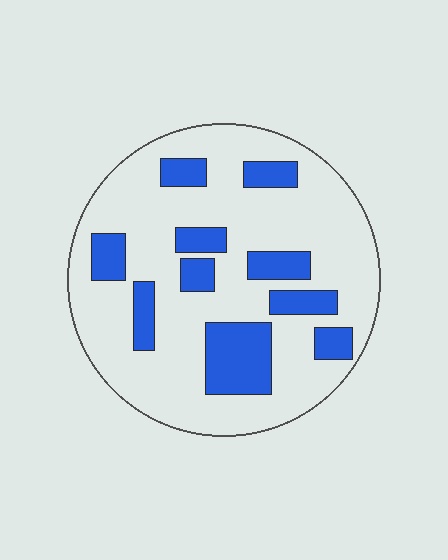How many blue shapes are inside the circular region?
10.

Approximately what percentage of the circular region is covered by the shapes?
Approximately 25%.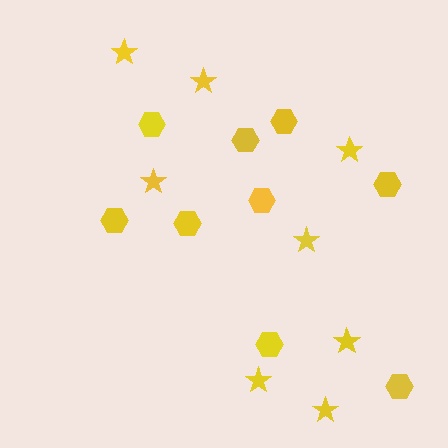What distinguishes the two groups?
There are 2 groups: one group of stars (8) and one group of hexagons (9).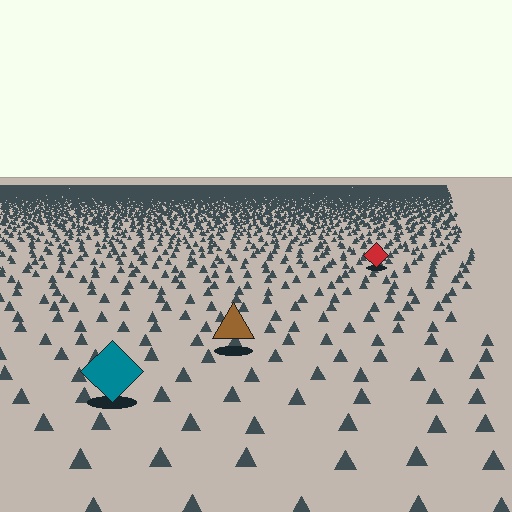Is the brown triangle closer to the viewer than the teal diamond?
No. The teal diamond is closer — you can tell from the texture gradient: the ground texture is coarser near it.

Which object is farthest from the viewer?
The red diamond is farthest from the viewer. It appears smaller and the ground texture around it is denser.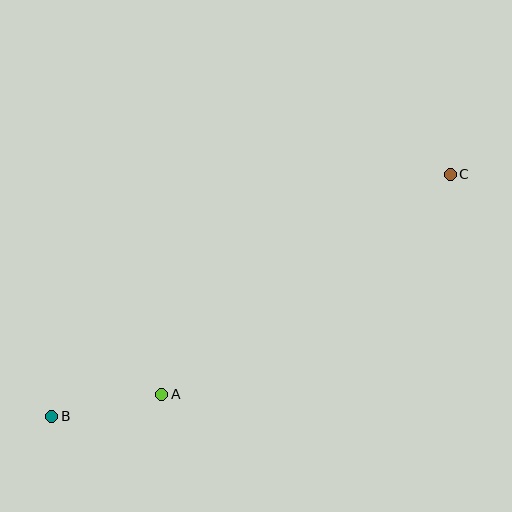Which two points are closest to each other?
Points A and B are closest to each other.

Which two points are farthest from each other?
Points B and C are farthest from each other.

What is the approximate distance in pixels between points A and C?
The distance between A and C is approximately 363 pixels.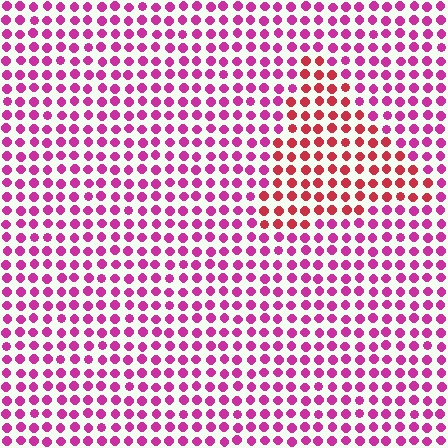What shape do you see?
I see a triangle.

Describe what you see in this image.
The image is filled with small magenta elements in a uniform arrangement. A triangle-shaped region is visible where the elements are tinted to a slightly different hue, forming a subtle color boundary.